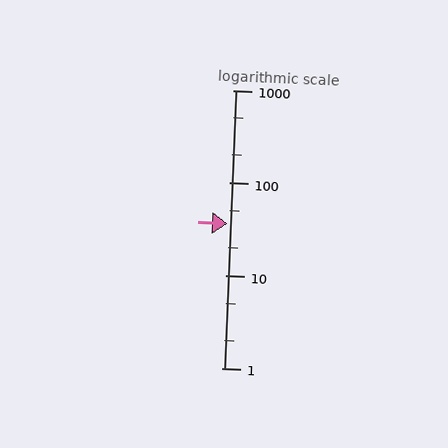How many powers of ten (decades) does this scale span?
The scale spans 3 decades, from 1 to 1000.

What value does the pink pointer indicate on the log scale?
The pointer indicates approximately 36.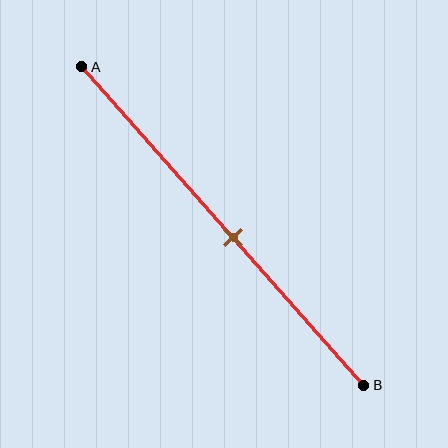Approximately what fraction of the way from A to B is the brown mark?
The brown mark is approximately 55% of the way from A to B.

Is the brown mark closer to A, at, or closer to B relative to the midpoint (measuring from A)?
The brown mark is closer to point B than the midpoint of segment AB.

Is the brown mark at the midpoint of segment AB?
No, the mark is at about 55% from A, not at the 50% midpoint.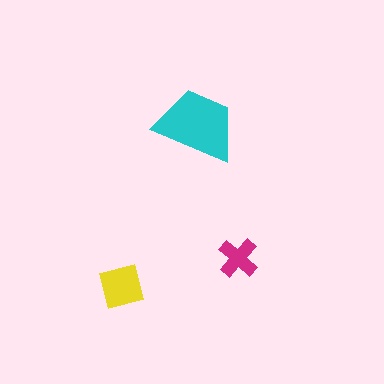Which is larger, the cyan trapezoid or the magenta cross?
The cyan trapezoid.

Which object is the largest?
The cyan trapezoid.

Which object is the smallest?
The magenta cross.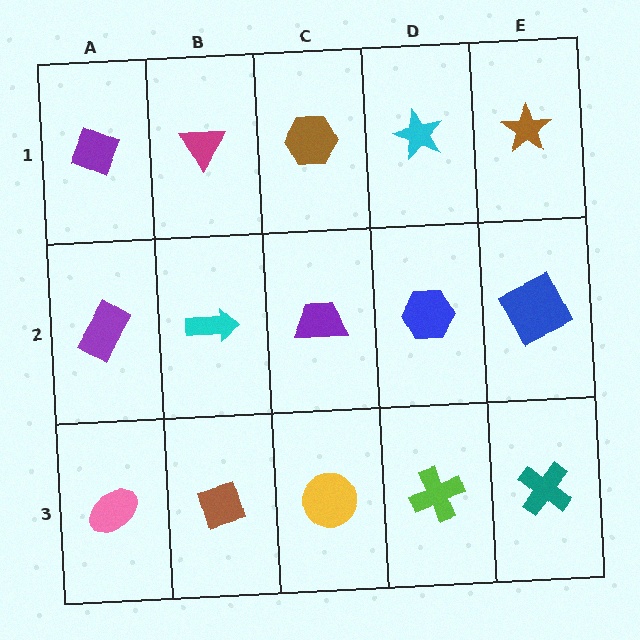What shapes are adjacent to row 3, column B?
A cyan arrow (row 2, column B), a pink ellipse (row 3, column A), a yellow circle (row 3, column C).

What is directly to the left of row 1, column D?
A brown hexagon.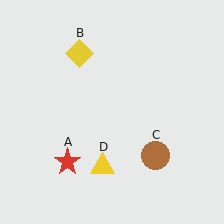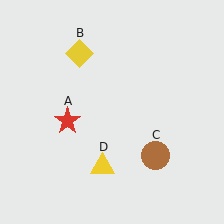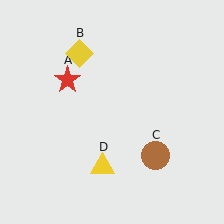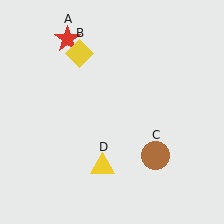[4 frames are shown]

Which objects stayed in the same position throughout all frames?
Yellow diamond (object B) and brown circle (object C) and yellow triangle (object D) remained stationary.